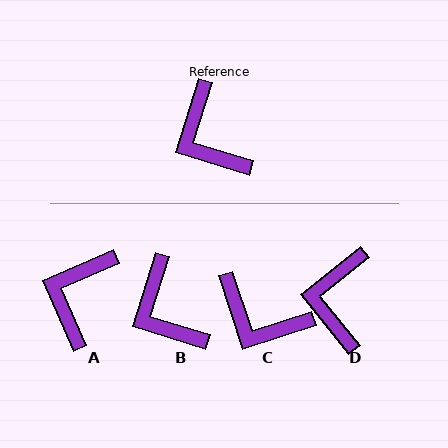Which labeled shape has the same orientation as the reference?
B.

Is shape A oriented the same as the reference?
No, it is off by about 49 degrees.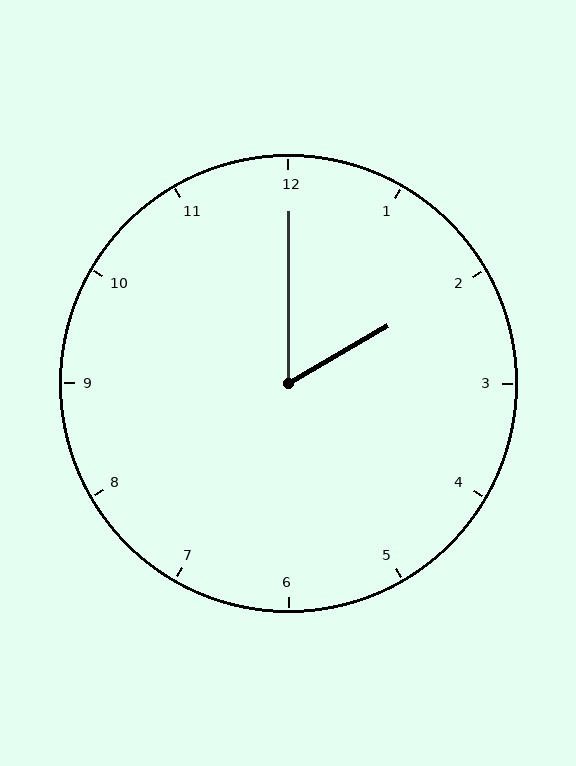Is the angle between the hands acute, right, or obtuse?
It is acute.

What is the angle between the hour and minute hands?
Approximately 60 degrees.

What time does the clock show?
2:00.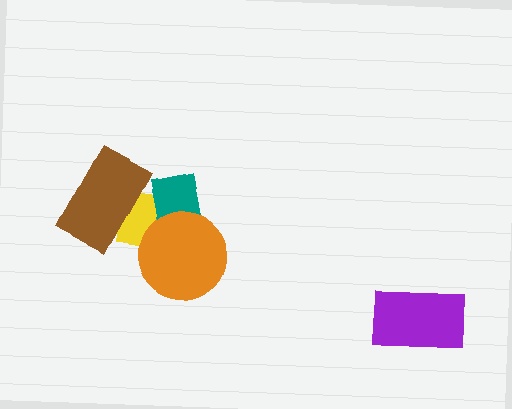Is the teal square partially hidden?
Yes, it is partially covered by another shape.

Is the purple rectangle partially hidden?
No, no other shape covers it.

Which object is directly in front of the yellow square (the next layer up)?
The brown rectangle is directly in front of the yellow square.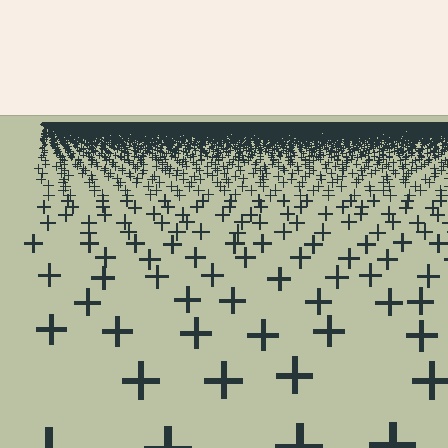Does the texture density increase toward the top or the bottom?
Density increases toward the top.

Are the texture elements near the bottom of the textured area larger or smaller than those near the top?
Larger. Near the bottom, elements are closer to the viewer and appear at a bigger on-screen size.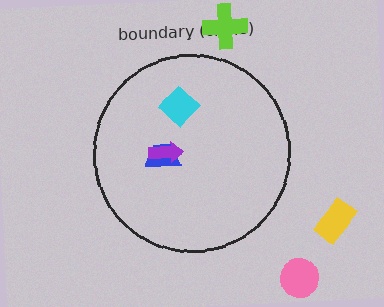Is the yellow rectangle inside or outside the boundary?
Outside.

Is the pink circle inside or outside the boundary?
Outside.